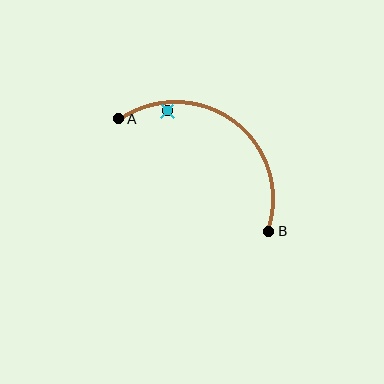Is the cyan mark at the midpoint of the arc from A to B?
No — the cyan mark does not lie on the arc at all. It sits slightly inside the curve.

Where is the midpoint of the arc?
The arc midpoint is the point on the curve farthest from the straight line joining A and B. It sits above and to the right of that line.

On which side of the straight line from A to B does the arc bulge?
The arc bulges above and to the right of the straight line connecting A and B.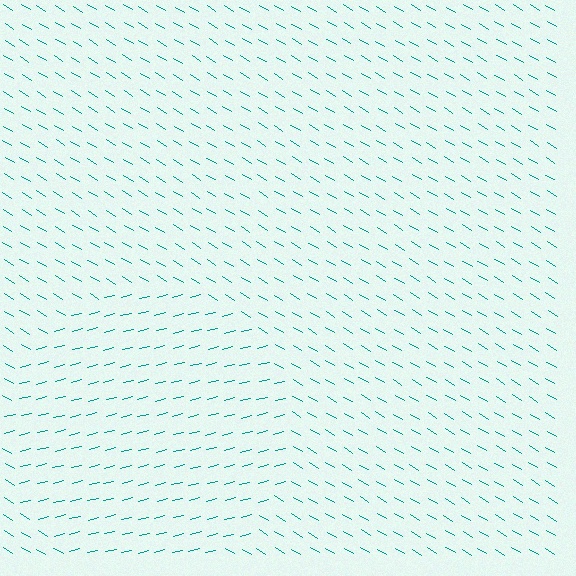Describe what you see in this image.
The image is filled with small teal line segments. A circle region in the image has lines oriented differently from the surrounding lines, creating a visible texture boundary.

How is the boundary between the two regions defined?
The boundary is defined purely by a change in line orientation (approximately 45 degrees difference). All lines are the same color and thickness.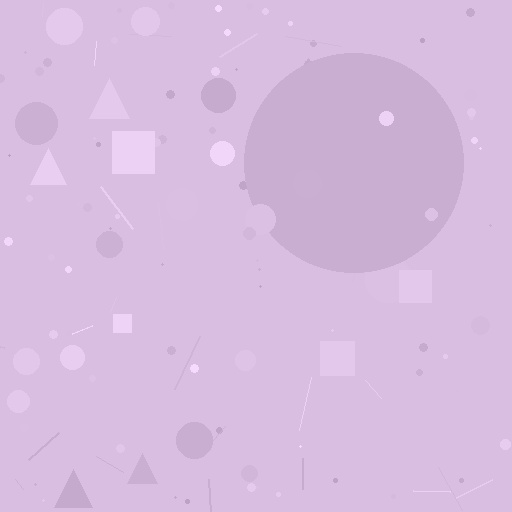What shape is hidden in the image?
A circle is hidden in the image.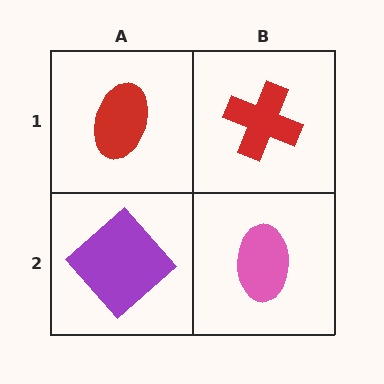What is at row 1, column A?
A red ellipse.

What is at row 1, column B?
A red cross.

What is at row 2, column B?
A pink ellipse.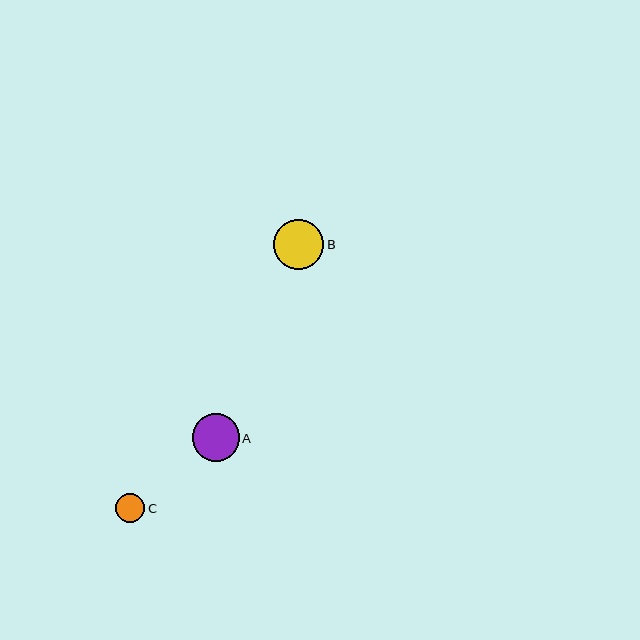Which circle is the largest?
Circle B is the largest with a size of approximately 50 pixels.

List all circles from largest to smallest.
From largest to smallest: B, A, C.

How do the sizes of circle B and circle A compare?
Circle B and circle A are approximately the same size.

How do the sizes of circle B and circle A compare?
Circle B and circle A are approximately the same size.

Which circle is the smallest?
Circle C is the smallest with a size of approximately 30 pixels.